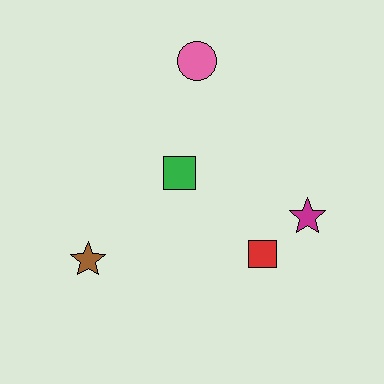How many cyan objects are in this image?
There are no cyan objects.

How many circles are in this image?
There is 1 circle.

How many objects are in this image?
There are 5 objects.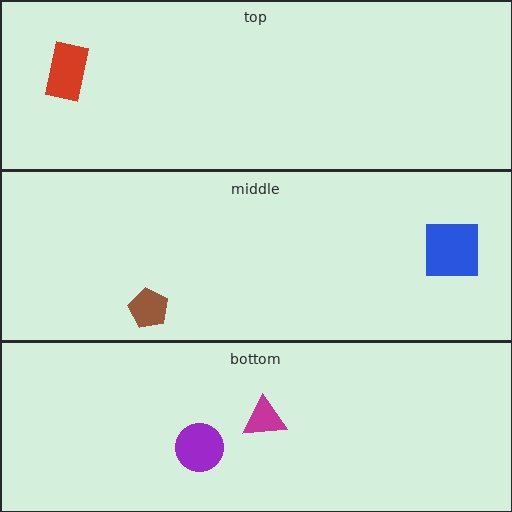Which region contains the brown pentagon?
The middle region.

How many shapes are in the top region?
1.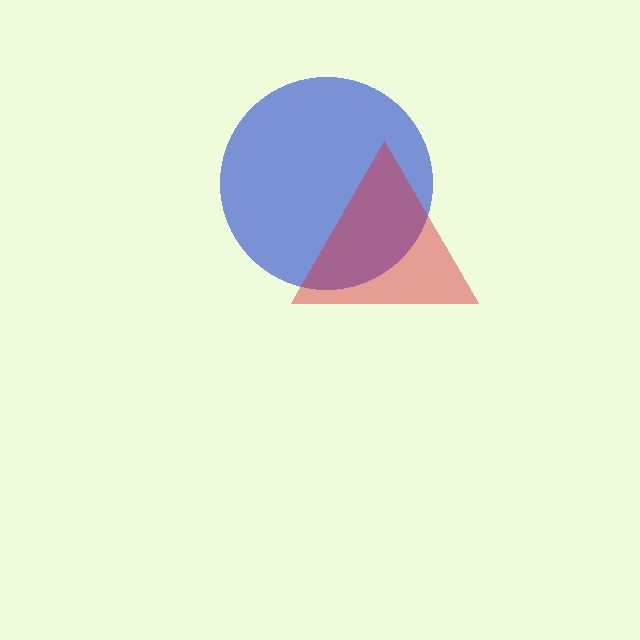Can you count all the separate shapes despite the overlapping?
Yes, there are 2 separate shapes.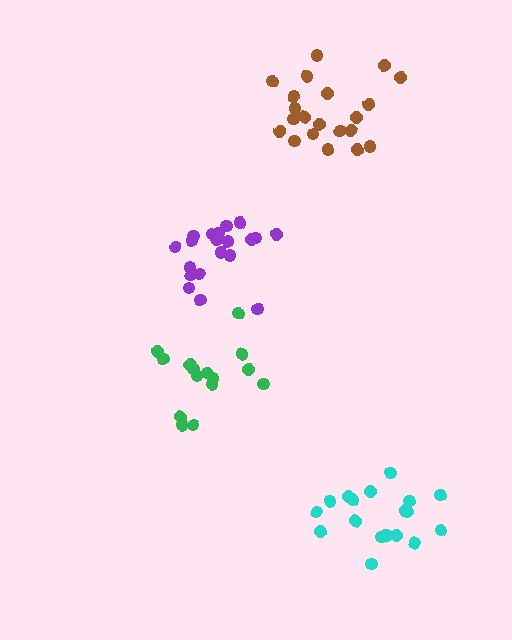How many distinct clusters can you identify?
There are 4 distinct clusters.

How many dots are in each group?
Group 1: 21 dots, Group 2: 15 dots, Group 3: 18 dots, Group 4: 20 dots (74 total).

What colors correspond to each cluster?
The clusters are colored: brown, green, cyan, purple.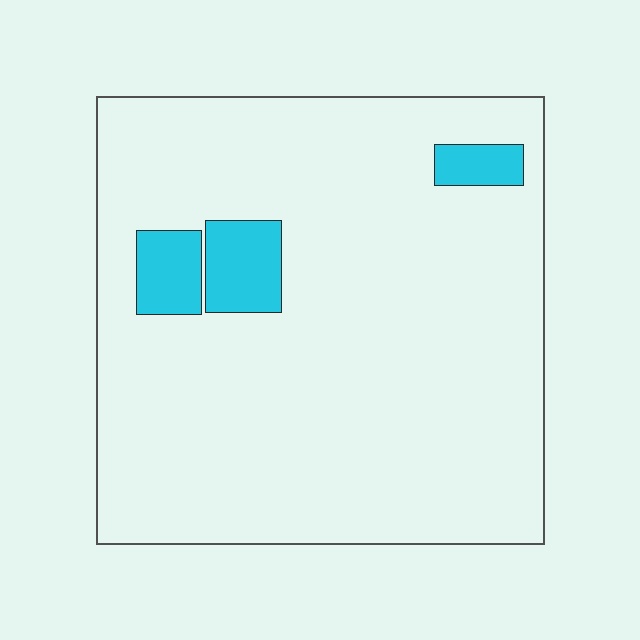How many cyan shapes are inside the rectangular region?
3.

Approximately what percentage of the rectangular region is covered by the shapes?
Approximately 10%.